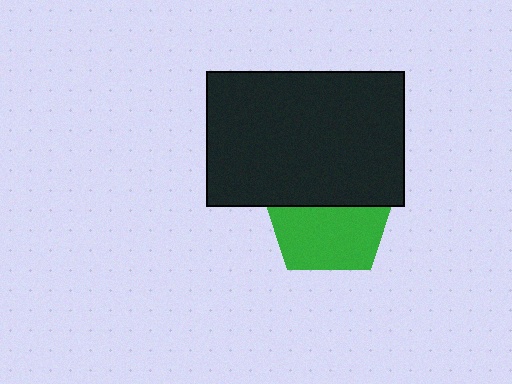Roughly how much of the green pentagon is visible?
About half of it is visible (roughly 54%).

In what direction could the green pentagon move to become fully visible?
The green pentagon could move down. That would shift it out from behind the black rectangle entirely.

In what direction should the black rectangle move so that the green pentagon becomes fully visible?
The black rectangle should move up. That is the shortest direction to clear the overlap and leave the green pentagon fully visible.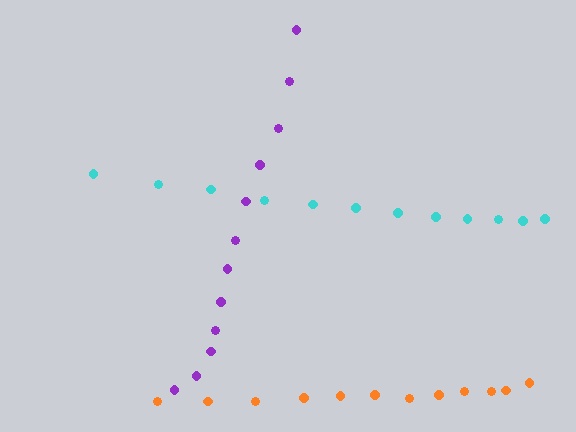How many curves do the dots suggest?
There are 3 distinct paths.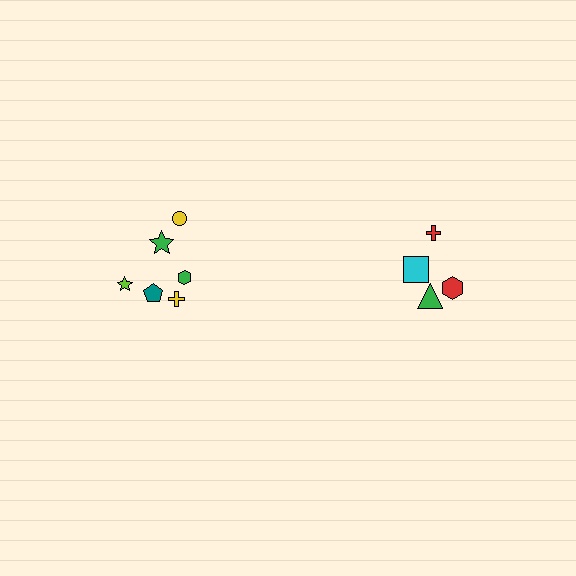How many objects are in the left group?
There are 6 objects.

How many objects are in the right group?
There are 4 objects.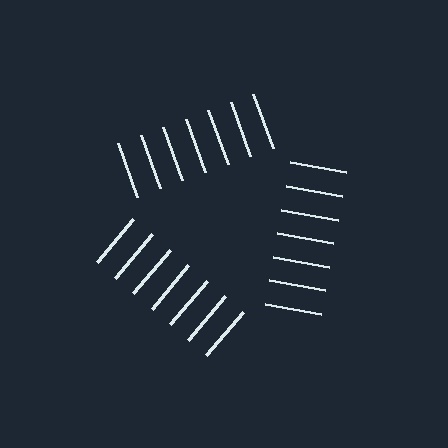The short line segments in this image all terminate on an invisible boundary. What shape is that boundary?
An illusory triangle — the line segments terminate on its edges but no continuous stroke is drawn.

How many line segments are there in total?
21 — 7 along each of the 3 edges.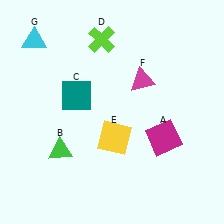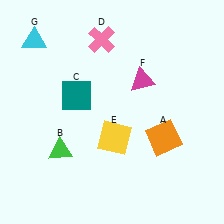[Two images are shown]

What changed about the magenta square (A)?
In Image 1, A is magenta. In Image 2, it changed to orange.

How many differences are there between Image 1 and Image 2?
There are 2 differences between the two images.